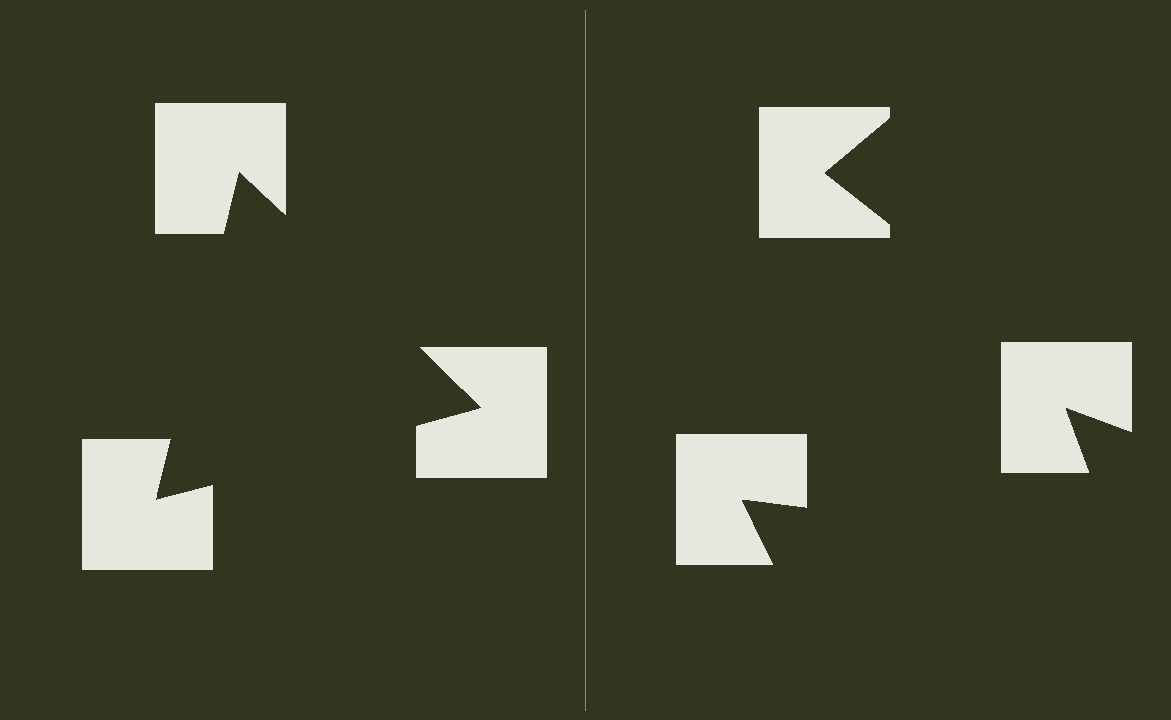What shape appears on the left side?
An illusory triangle.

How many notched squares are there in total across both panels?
6 — 3 on each side.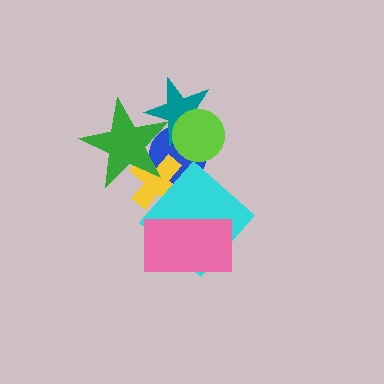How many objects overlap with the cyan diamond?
2 objects overlap with the cyan diamond.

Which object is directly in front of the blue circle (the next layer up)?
The yellow cross is directly in front of the blue circle.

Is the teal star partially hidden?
Yes, it is partially covered by another shape.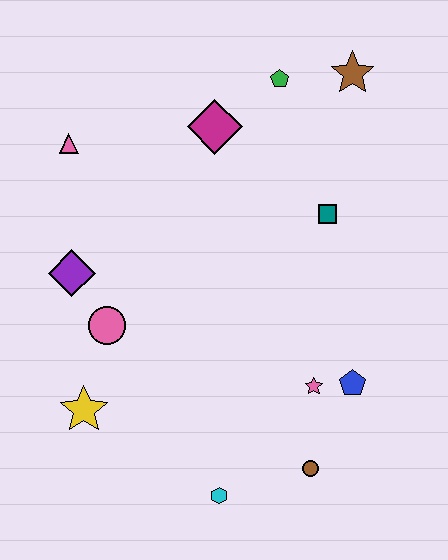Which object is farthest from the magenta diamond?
The cyan hexagon is farthest from the magenta diamond.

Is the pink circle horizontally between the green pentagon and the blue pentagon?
No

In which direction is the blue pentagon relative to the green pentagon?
The blue pentagon is below the green pentagon.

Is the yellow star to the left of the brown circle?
Yes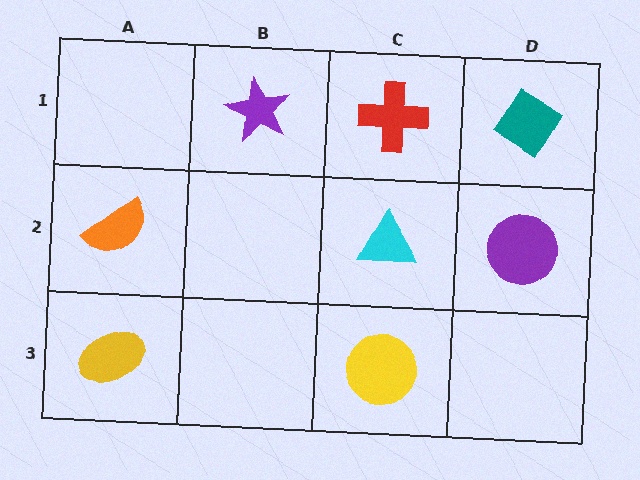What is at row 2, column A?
An orange semicircle.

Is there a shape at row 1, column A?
No, that cell is empty.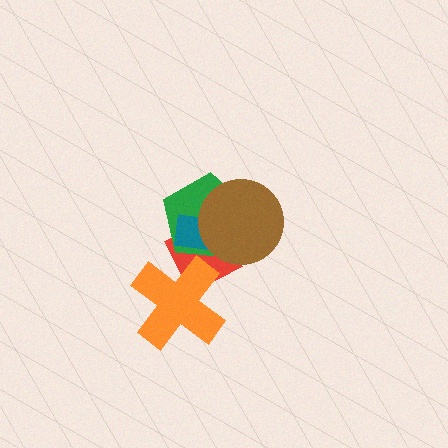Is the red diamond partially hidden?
Yes, it is partially covered by another shape.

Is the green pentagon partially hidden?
Yes, it is partially covered by another shape.